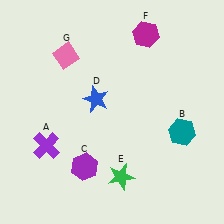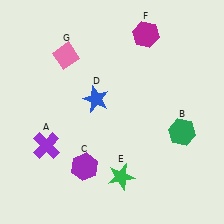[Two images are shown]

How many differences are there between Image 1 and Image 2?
There is 1 difference between the two images.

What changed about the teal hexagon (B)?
In Image 1, B is teal. In Image 2, it changed to green.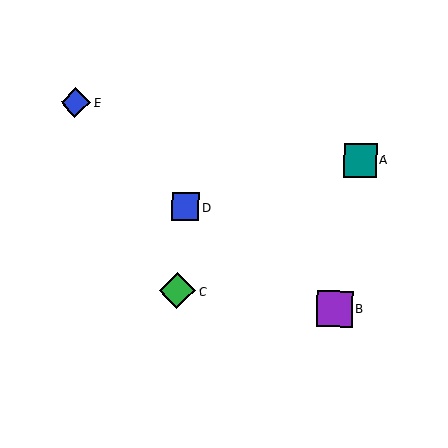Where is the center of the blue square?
The center of the blue square is at (185, 207).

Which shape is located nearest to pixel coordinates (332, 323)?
The purple square (labeled B) at (334, 308) is nearest to that location.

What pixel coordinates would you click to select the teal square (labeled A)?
Click at (360, 160) to select the teal square A.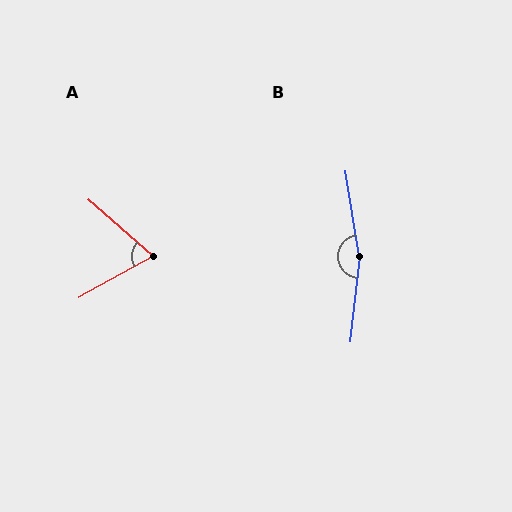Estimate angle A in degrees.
Approximately 70 degrees.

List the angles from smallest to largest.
A (70°), B (165°).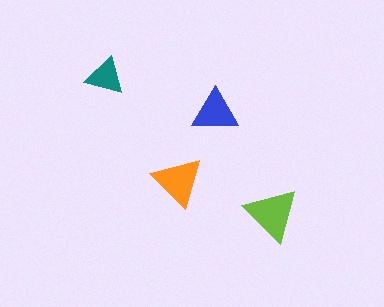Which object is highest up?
The teal triangle is topmost.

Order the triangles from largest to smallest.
the lime one, the orange one, the blue one, the teal one.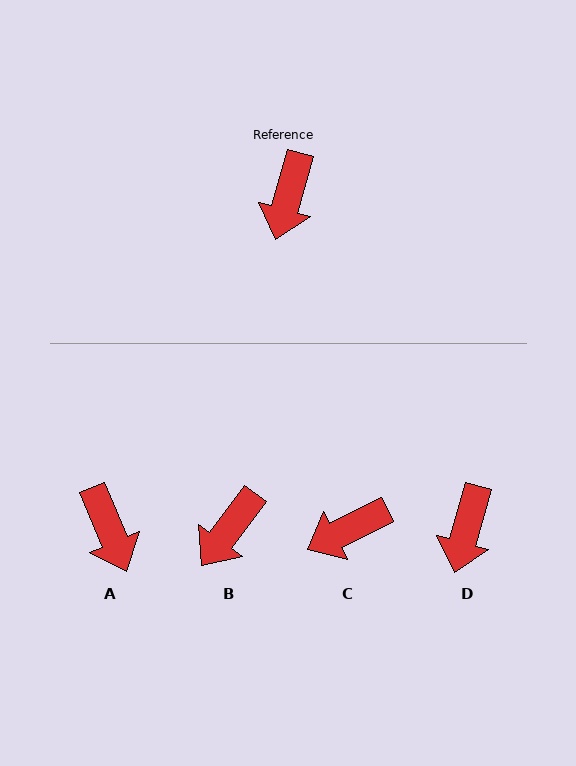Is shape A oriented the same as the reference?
No, it is off by about 38 degrees.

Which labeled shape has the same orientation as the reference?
D.